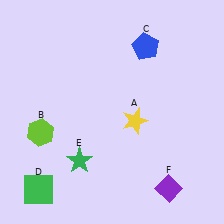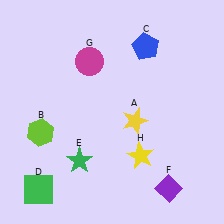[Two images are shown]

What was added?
A magenta circle (G), a yellow star (H) were added in Image 2.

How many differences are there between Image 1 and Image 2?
There are 2 differences between the two images.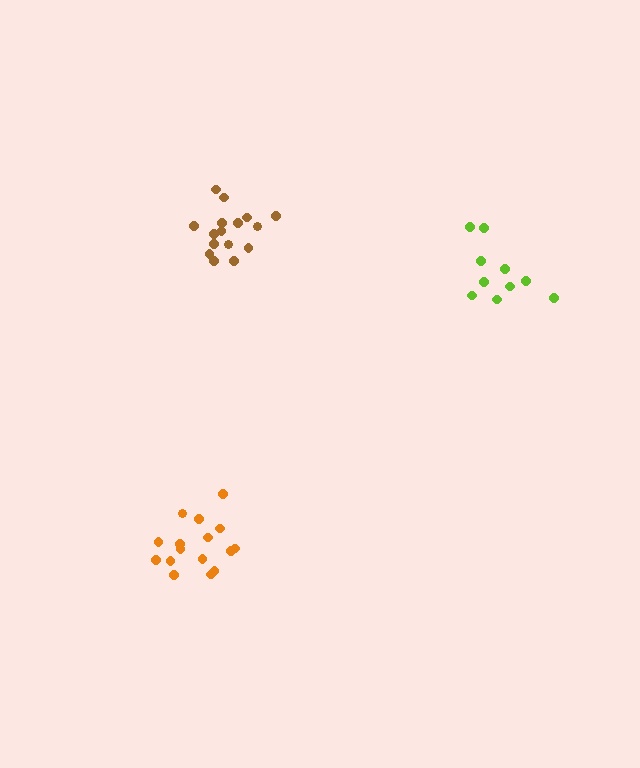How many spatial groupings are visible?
There are 3 spatial groupings.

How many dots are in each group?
Group 1: 10 dots, Group 2: 16 dots, Group 3: 16 dots (42 total).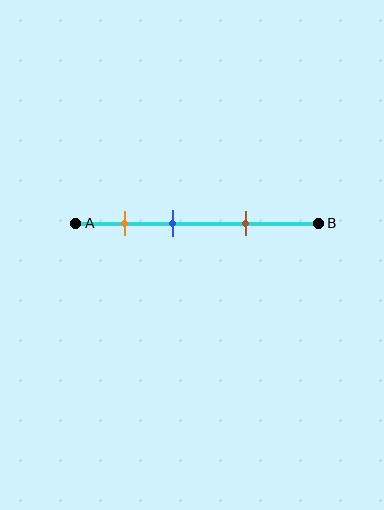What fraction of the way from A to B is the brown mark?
The brown mark is approximately 70% (0.7) of the way from A to B.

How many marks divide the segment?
There are 3 marks dividing the segment.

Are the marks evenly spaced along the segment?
Yes, the marks are approximately evenly spaced.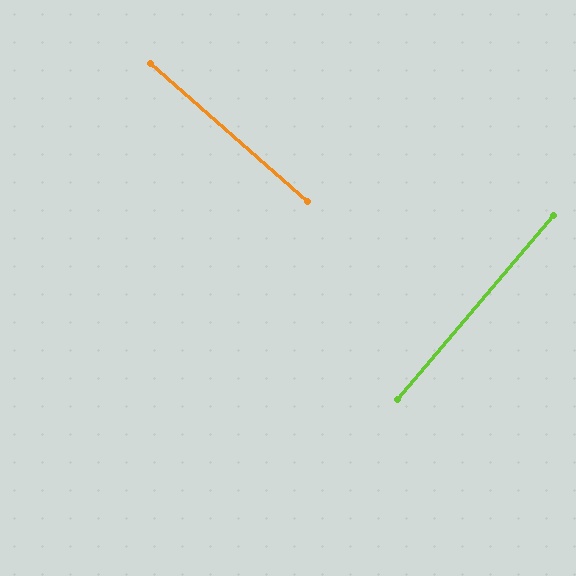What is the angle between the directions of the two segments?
Approximately 89 degrees.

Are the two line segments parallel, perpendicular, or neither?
Perpendicular — they meet at approximately 89°.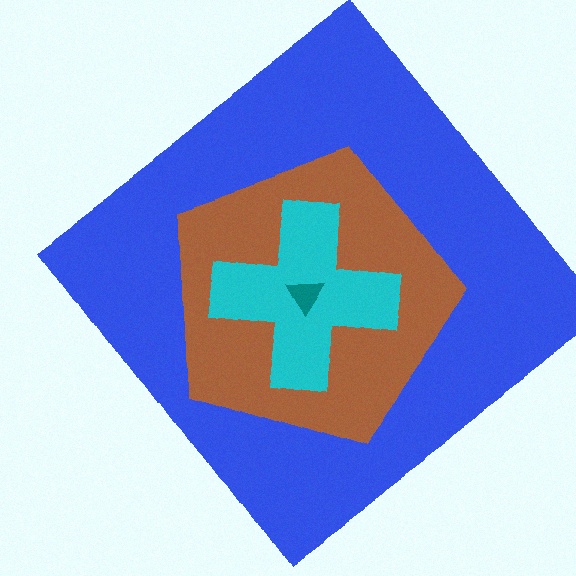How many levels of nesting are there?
4.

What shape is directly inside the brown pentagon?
The cyan cross.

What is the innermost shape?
The teal triangle.